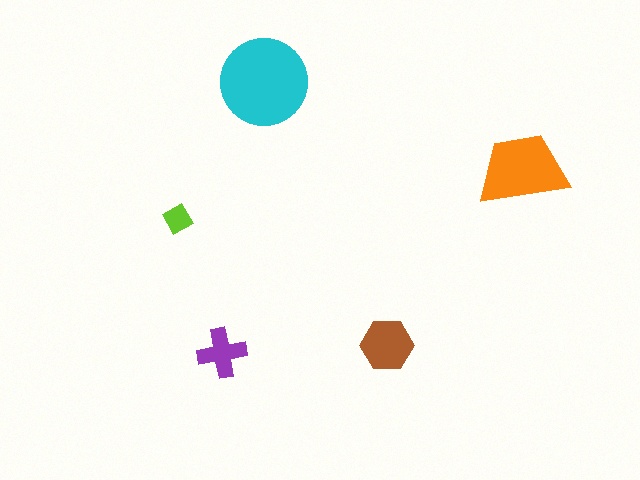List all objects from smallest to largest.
The lime diamond, the purple cross, the brown hexagon, the orange trapezoid, the cyan circle.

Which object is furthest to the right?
The orange trapezoid is rightmost.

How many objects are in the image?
There are 5 objects in the image.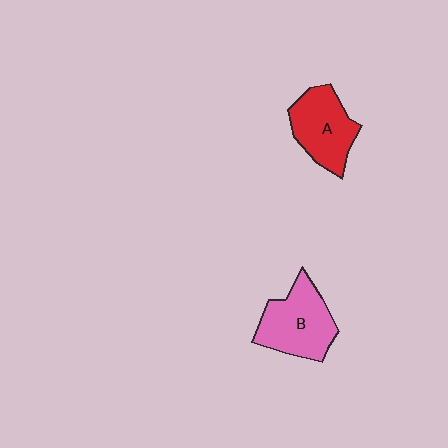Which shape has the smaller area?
Shape A (red).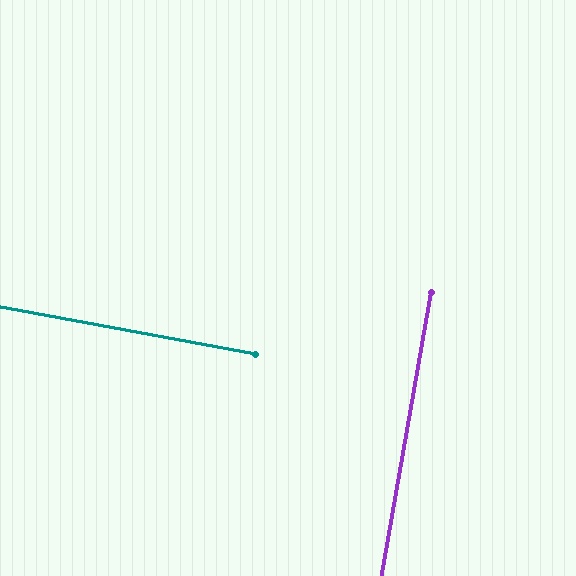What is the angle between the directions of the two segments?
Approximately 89 degrees.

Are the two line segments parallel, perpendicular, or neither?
Perpendicular — they meet at approximately 89°.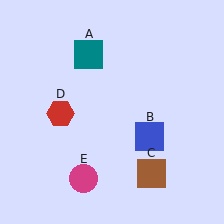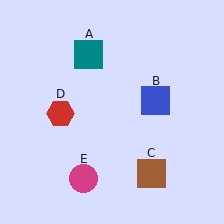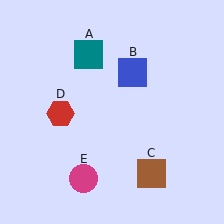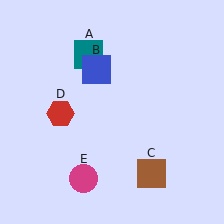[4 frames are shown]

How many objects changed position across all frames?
1 object changed position: blue square (object B).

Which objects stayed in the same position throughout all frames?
Teal square (object A) and brown square (object C) and red hexagon (object D) and magenta circle (object E) remained stationary.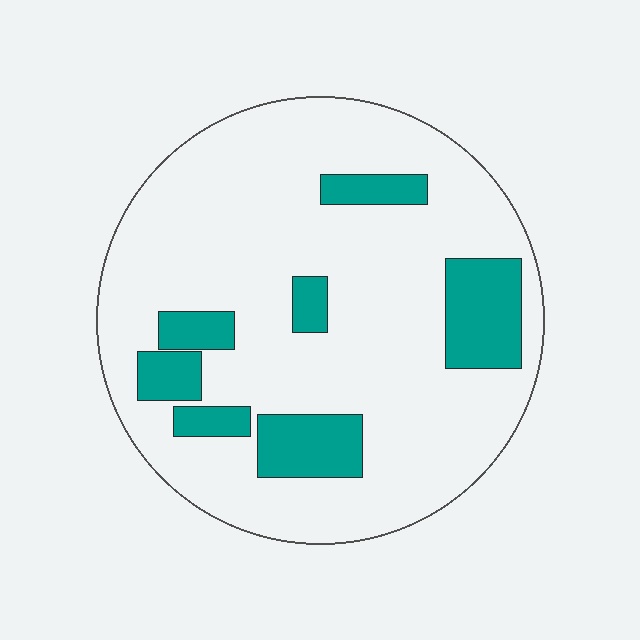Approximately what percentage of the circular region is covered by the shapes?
Approximately 20%.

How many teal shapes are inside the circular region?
7.